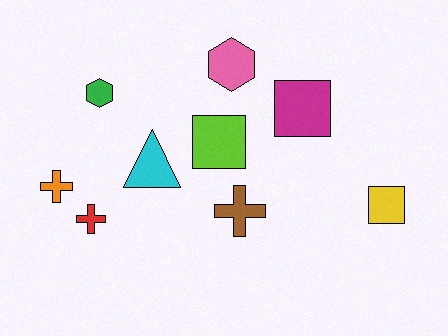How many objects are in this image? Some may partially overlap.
There are 9 objects.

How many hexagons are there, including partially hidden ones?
There are 2 hexagons.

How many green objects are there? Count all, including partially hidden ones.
There is 1 green object.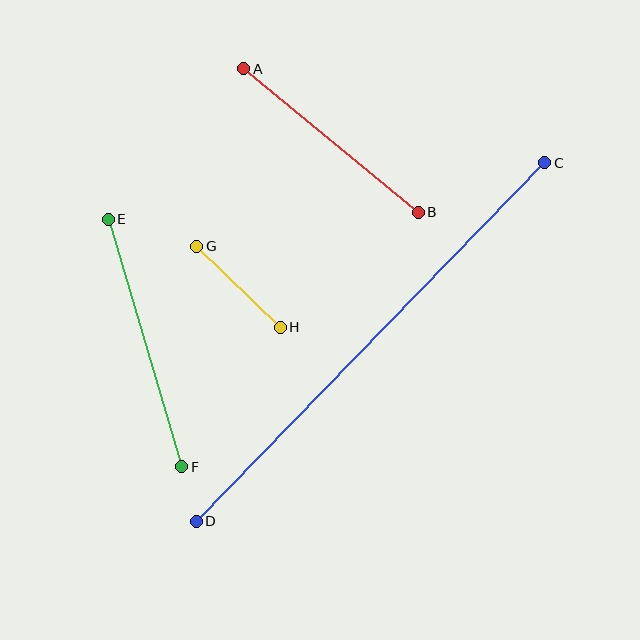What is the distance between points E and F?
The distance is approximately 258 pixels.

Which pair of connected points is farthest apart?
Points C and D are farthest apart.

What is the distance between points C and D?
The distance is approximately 500 pixels.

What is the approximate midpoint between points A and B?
The midpoint is at approximately (331, 140) pixels.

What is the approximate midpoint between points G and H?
The midpoint is at approximately (238, 287) pixels.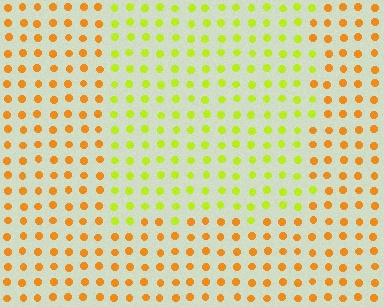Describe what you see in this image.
The image is filled with small orange elements in a uniform arrangement. A rectangle-shaped region is visible where the elements are tinted to a slightly different hue, forming a subtle color boundary.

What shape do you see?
I see a rectangle.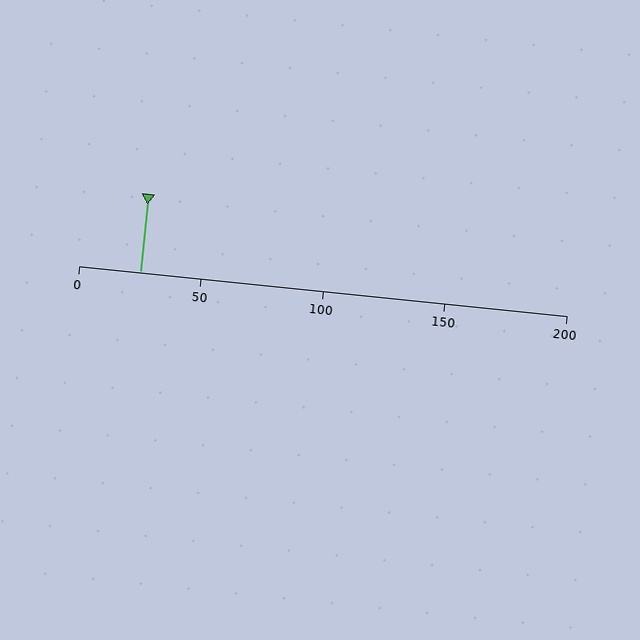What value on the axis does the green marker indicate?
The marker indicates approximately 25.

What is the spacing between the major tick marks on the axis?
The major ticks are spaced 50 apart.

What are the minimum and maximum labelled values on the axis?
The axis runs from 0 to 200.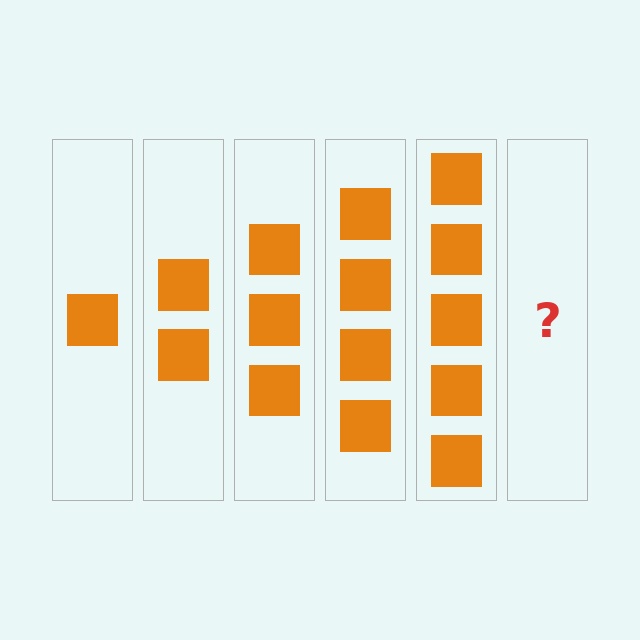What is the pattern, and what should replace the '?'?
The pattern is that each step adds one more square. The '?' should be 6 squares.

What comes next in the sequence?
The next element should be 6 squares.